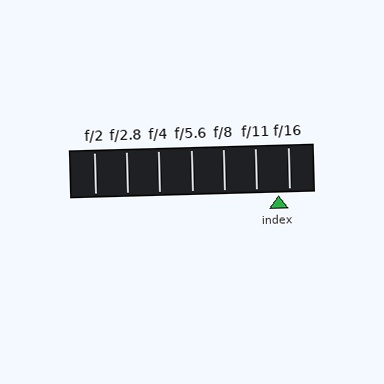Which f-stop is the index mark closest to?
The index mark is closest to f/16.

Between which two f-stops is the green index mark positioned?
The index mark is between f/11 and f/16.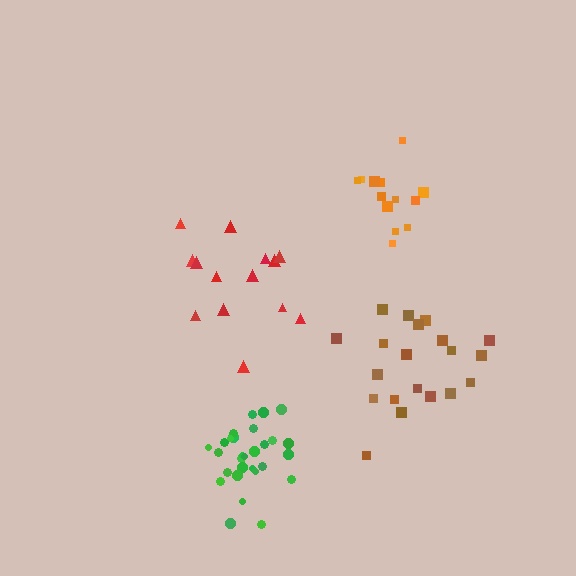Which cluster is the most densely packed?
Green.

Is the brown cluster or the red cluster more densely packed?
Brown.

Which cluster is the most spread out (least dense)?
Red.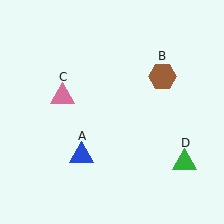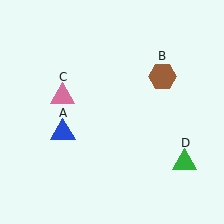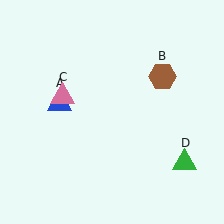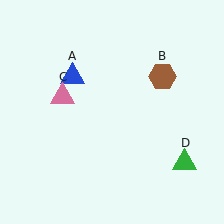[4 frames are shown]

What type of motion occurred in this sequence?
The blue triangle (object A) rotated clockwise around the center of the scene.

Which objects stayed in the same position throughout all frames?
Brown hexagon (object B) and pink triangle (object C) and green triangle (object D) remained stationary.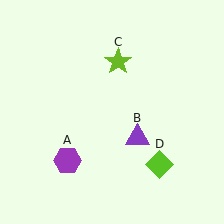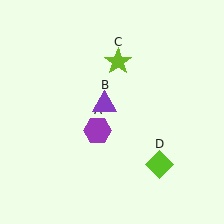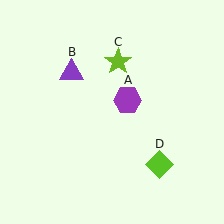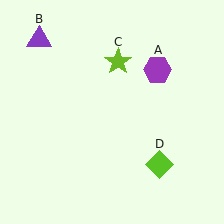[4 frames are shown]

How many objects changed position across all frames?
2 objects changed position: purple hexagon (object A), purple triangle (object B).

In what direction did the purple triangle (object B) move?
The purple triangle (object B) moved up and to the left.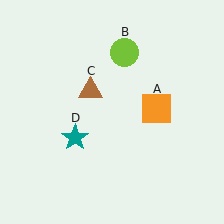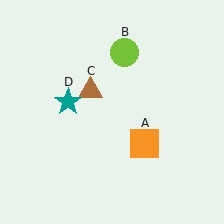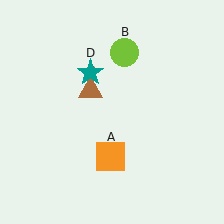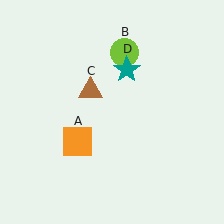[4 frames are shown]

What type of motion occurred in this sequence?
The orange square (object A), teal star (object D) rotated clockwise around the center of the scene.